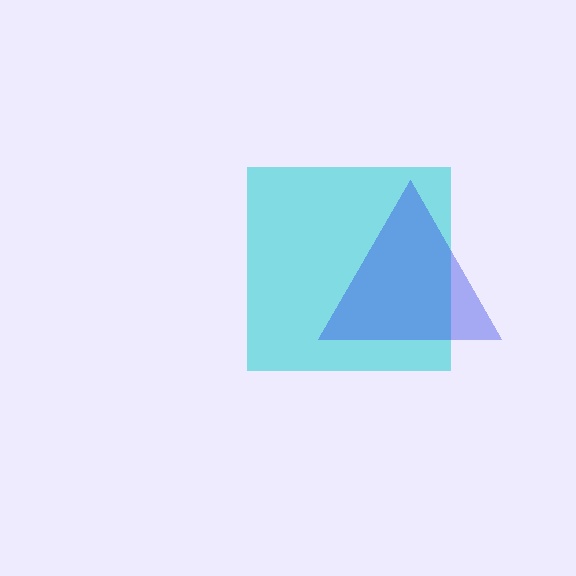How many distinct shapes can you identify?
There are 2 distinct shapes: a cyan square, a blue triangle.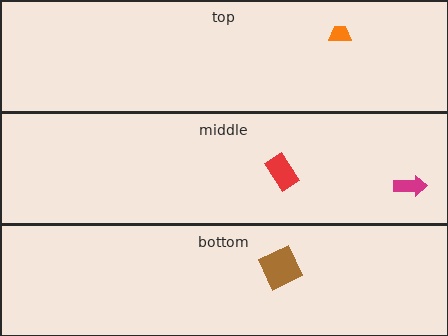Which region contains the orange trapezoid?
The top region.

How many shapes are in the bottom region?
1.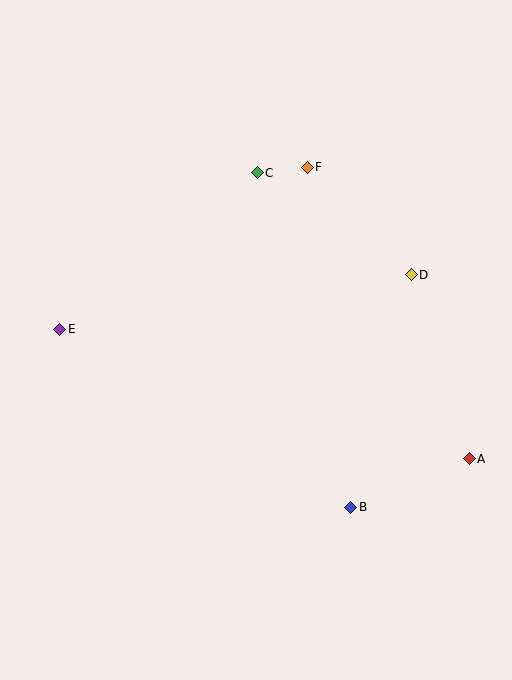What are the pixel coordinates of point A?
Point A is at (469, 459).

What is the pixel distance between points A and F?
The distance between A and F is 333 pixels.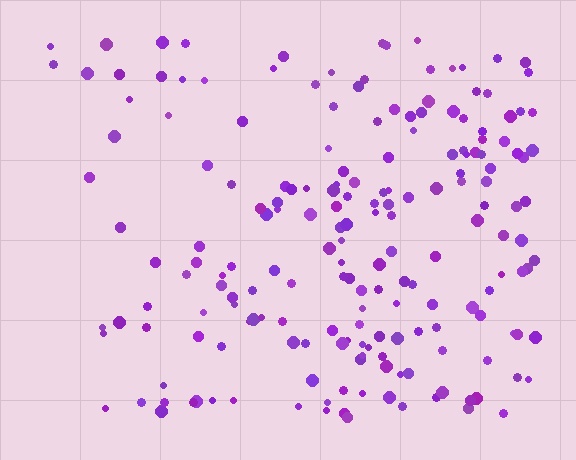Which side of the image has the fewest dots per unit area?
The left.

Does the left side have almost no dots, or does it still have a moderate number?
Still a moderate number, just noticeably fewer than the right.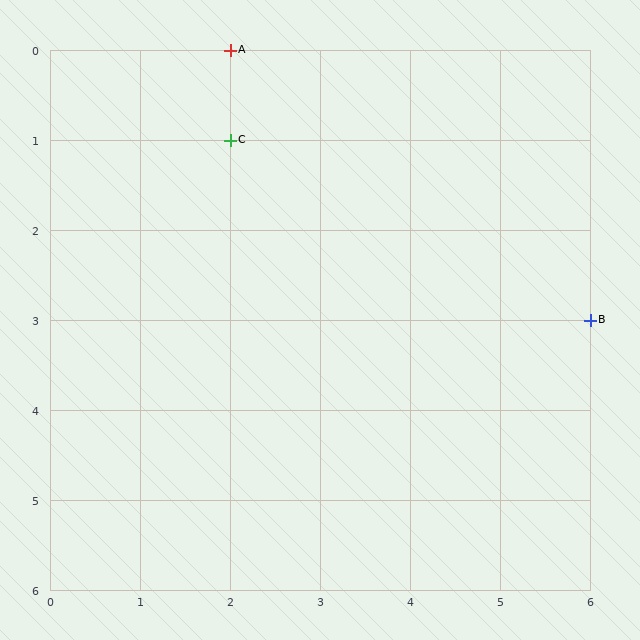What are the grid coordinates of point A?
Point A is at grid coordinates (2, 0).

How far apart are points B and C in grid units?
Points B and C are 4 columns and 2 rows apart (about 4.5 grid units diagonally).